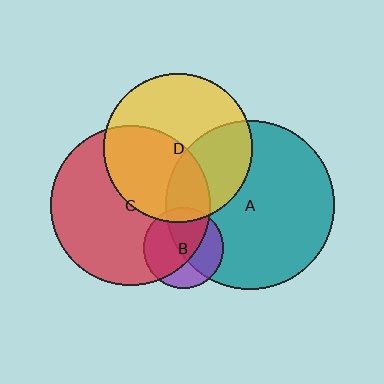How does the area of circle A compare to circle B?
Approximately 4.4 times.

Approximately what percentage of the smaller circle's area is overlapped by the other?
Approximately 45%.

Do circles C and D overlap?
Yes.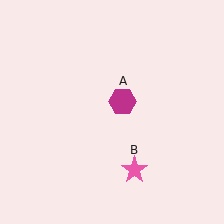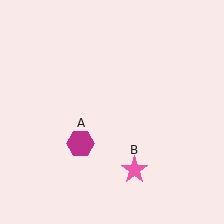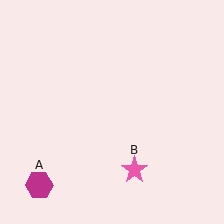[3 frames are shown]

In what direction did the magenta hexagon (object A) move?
The magenta hexagon (object A) moved down and to the left.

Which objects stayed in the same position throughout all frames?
Pink star (object B) remained stationary.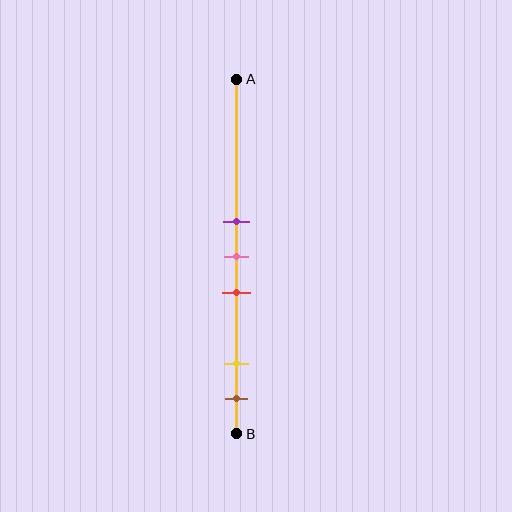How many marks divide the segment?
There are 5 marks dividing the segment.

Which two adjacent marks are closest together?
The purple and pink marks are the closest adjacent pair.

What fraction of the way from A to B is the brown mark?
The brown mark is approximately 90% (0.9) of the way from A to B.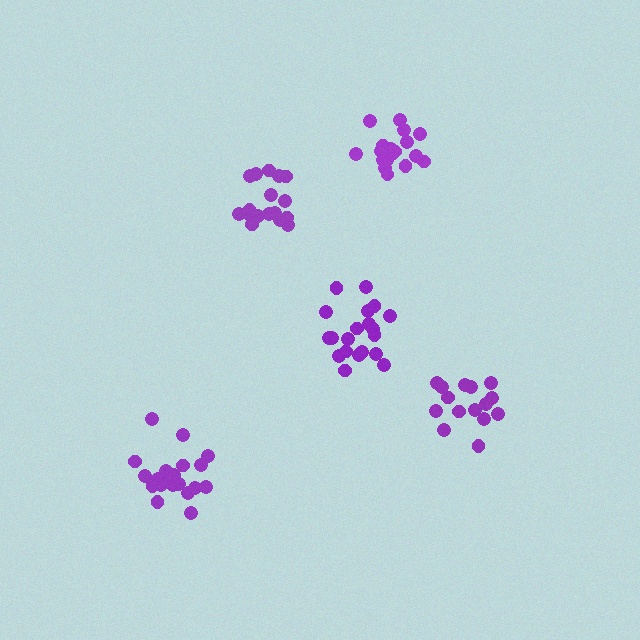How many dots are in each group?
Group 1: 17 dots, Group 2: 20 dots, Group 3: 20 dots, Group 4: 20 dots, Group 5: 15 dots (92 total).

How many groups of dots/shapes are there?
There are 5 groups.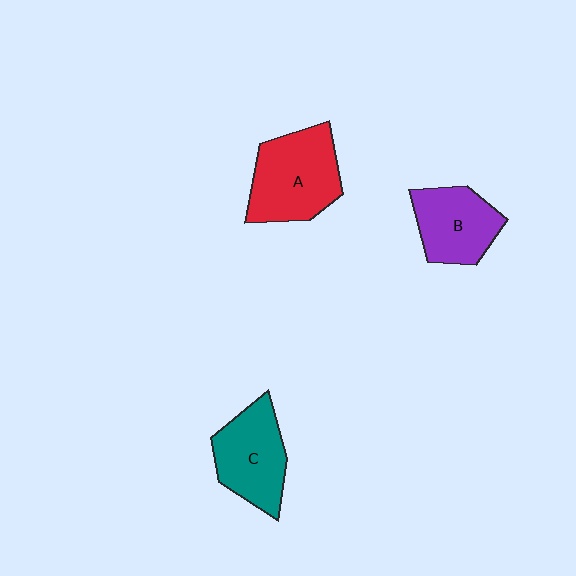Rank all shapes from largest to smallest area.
From largest to smallest: A (red), C (teal), B (purple).